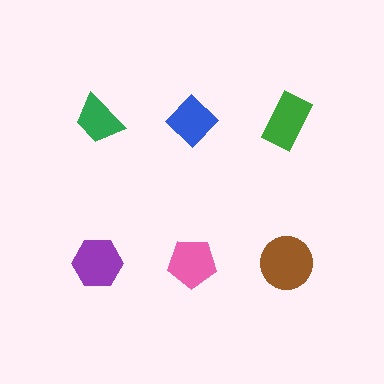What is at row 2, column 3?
A brown circle.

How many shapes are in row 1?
3 shapes.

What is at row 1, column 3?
A green rectangle.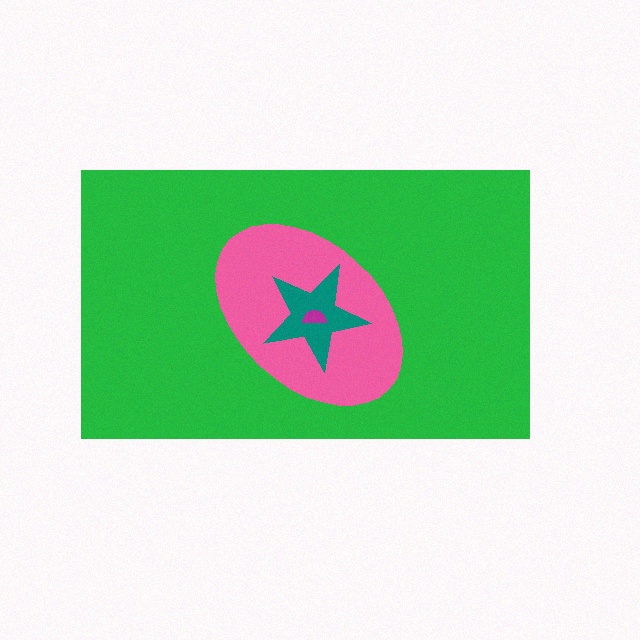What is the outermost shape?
The green rectangle.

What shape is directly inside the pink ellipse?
The teal star.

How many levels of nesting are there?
4.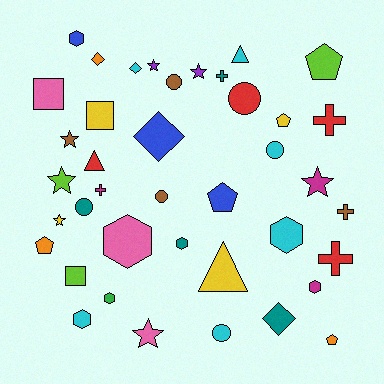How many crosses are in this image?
There are 5 crosses.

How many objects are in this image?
There are 40 objects.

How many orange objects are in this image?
There are 3 orange objects.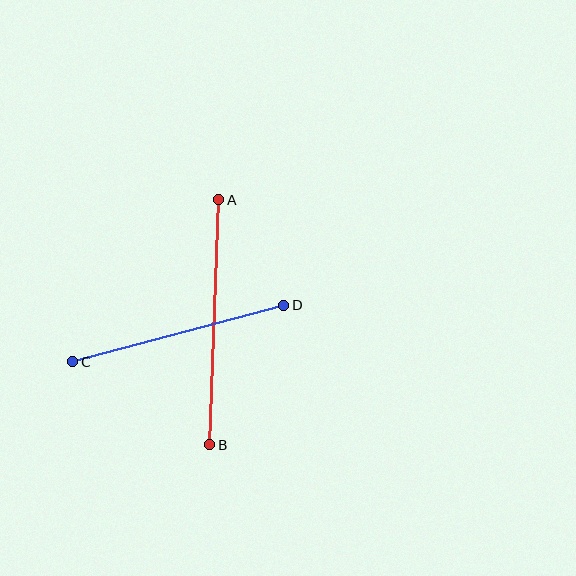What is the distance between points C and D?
The distance is approximately 218 pixels.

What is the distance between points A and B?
The distance is approximately 245 pixels.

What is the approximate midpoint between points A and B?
The midpoint is at approximately (214, 322) pixels.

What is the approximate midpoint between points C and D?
The midpoint is at approximately (178, 334) pixels.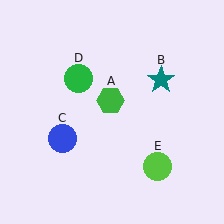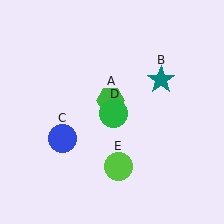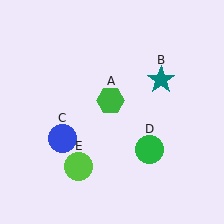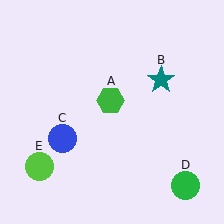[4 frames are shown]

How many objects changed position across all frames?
2 objects changed position: green circle (object D), lime circle (object E).